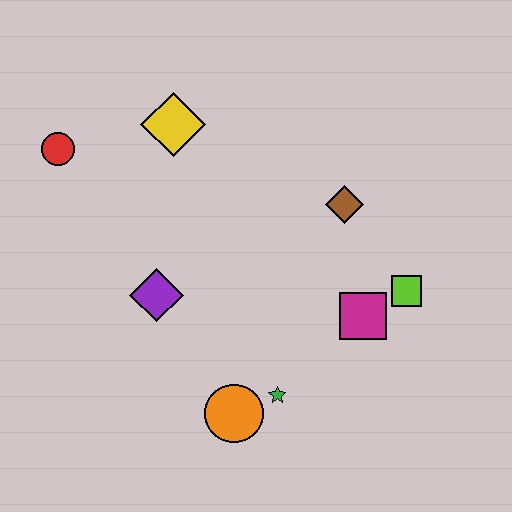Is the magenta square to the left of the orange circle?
No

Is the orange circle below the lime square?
Yes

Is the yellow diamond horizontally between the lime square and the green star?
No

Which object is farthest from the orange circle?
The red circle is farthest from the orange circle.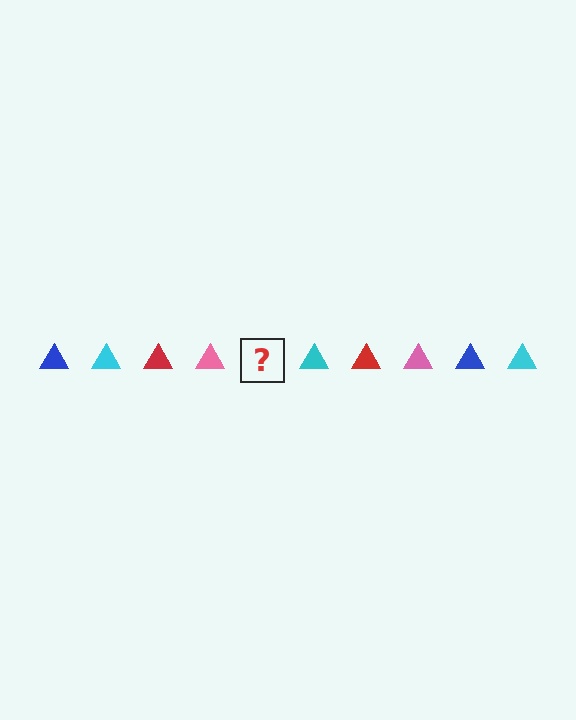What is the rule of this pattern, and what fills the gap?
The rule is that the pattern cycles through blue, cyan, red, pink triangles. The gap should be filled with a blue triangle.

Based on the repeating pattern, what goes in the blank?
The blank should be a blue triangle.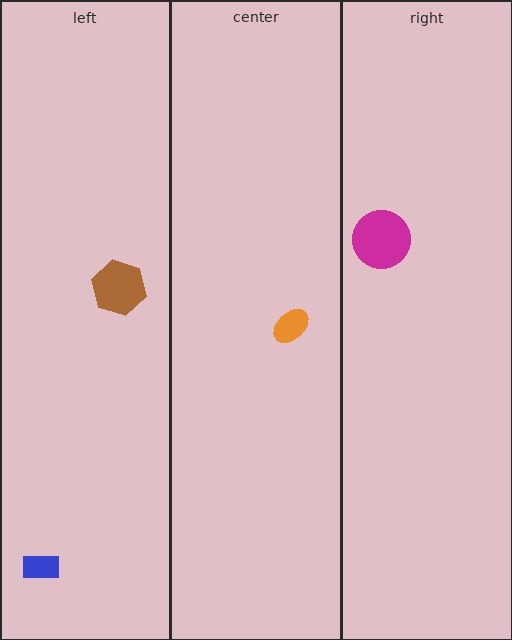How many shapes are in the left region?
2.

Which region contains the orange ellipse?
The center region.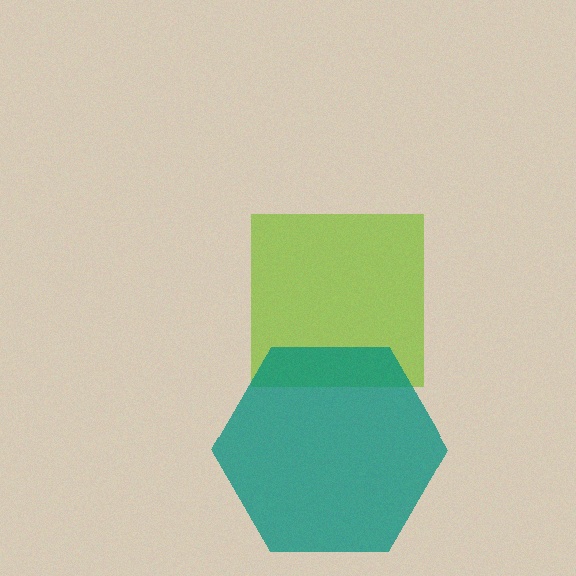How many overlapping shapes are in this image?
There are 2 overlapping shapes in the image.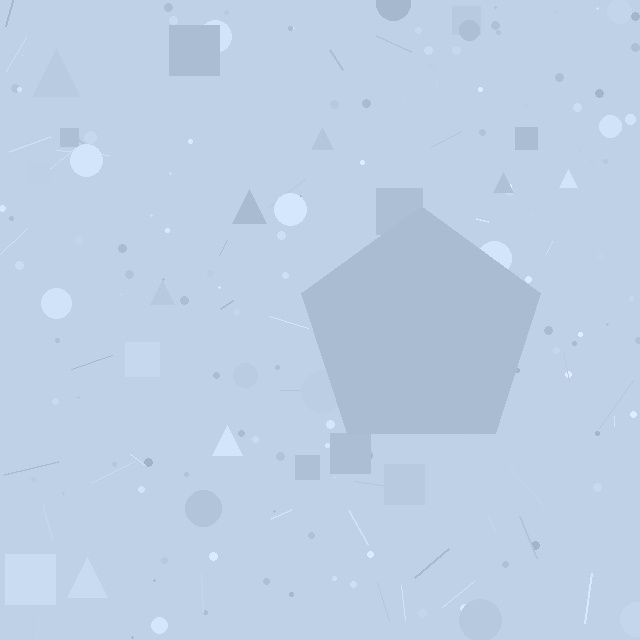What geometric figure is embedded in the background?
A pentagon is embedded in the background.